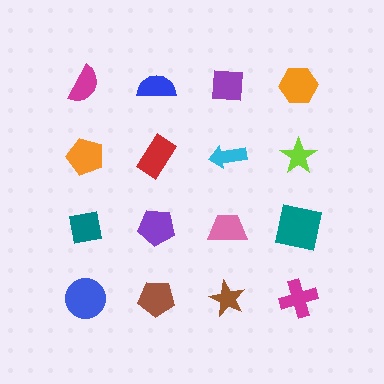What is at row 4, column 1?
A blue circle.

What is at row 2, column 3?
A cyan arrow.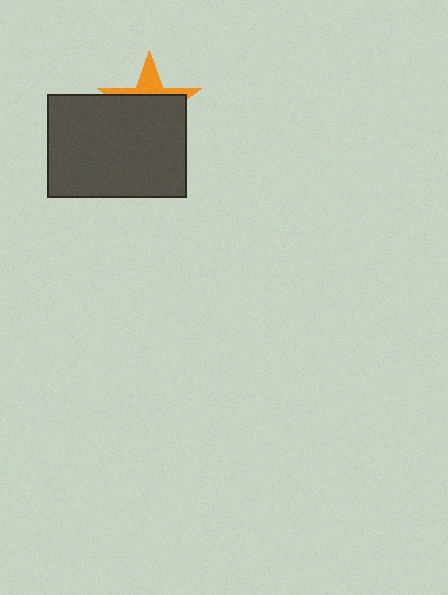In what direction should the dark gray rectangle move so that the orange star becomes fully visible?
The dark gray rectangle should move down. That is the shortest direction to clear the overlap and leave the orange star fully visible.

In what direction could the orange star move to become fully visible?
The orange star could move up. That would shift it out from behind the dark gray rectangle entirely.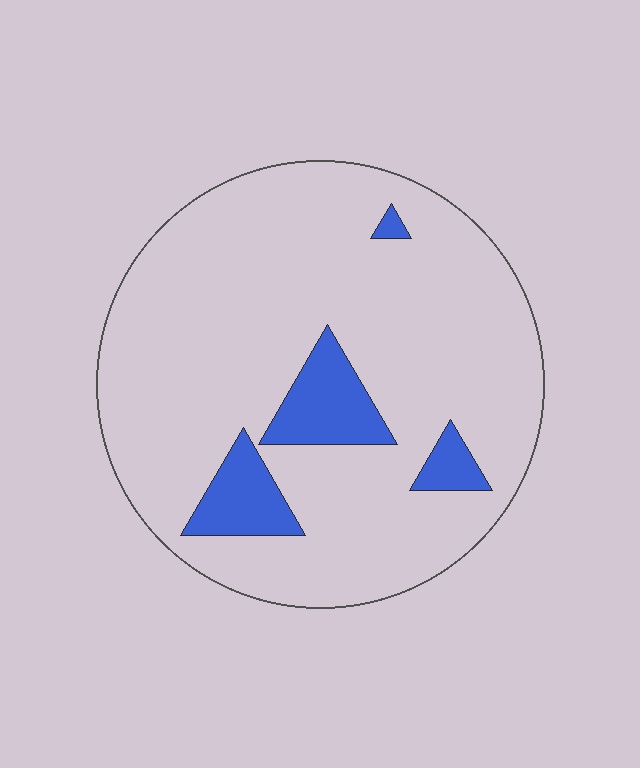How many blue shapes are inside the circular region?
4.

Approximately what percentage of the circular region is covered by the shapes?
Approximately 10%.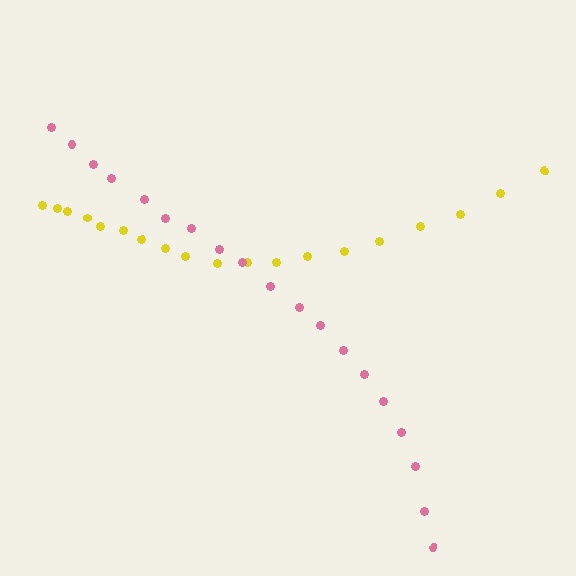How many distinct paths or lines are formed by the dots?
There are 2 distinct paths.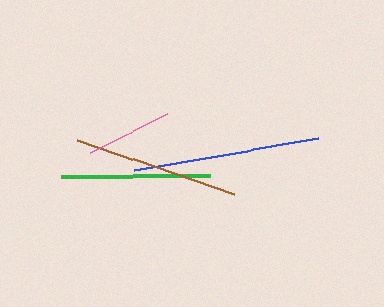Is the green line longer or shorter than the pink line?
The green line is longer than the pink line.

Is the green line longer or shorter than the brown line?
The brown line is longer than the green line.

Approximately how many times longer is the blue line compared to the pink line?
The blue line is approximately 2.2 times the length of the pink line.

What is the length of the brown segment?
The brown segment is approximately 165 pixels long.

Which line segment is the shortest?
The pink line is the shortest at approximately 85 pixels.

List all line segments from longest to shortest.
From longest to shortest: blue, brown, green, pink.